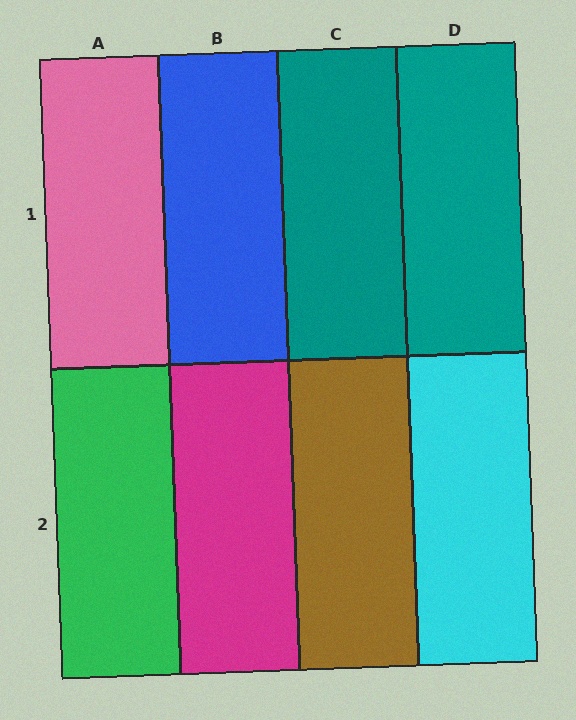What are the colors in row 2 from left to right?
Green, magenta, brown, cyan.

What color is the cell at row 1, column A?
Pink.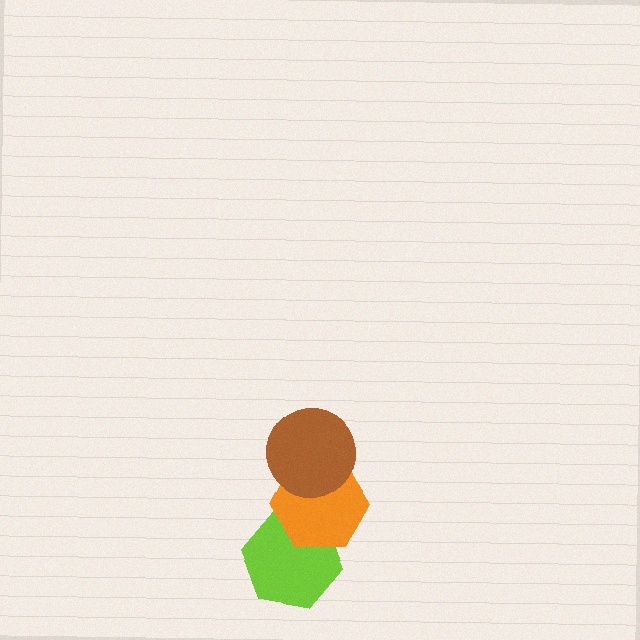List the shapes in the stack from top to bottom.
From top to bottom: the brown circle, the orange hexagon, the lime hexagon.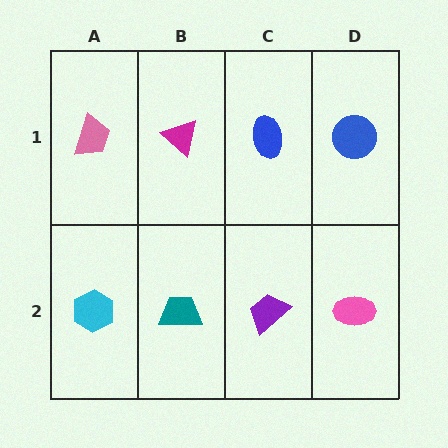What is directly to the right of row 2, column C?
A pink ellipse.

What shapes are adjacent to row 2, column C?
A blue ellipse (row 1, column C), a teal trapezoid (row 2, column B), a pink ellipse (row 2, column D).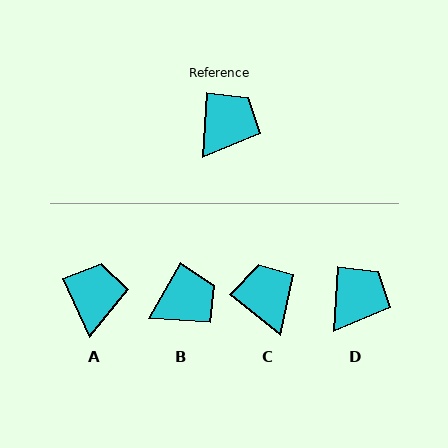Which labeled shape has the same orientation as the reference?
D.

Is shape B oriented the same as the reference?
No, it is off by about 26 degrees.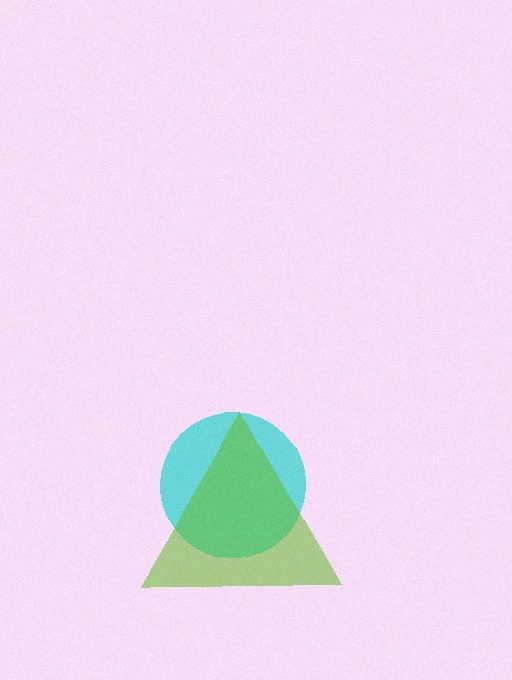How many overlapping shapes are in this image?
There are 2 overlapping shapes in the image.